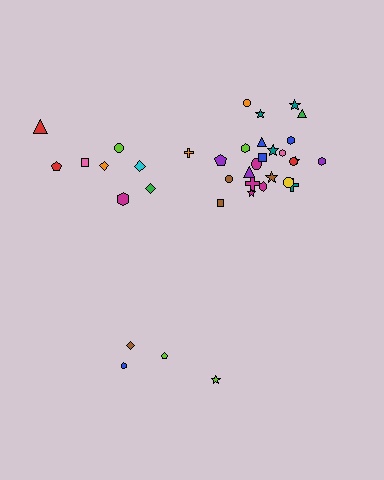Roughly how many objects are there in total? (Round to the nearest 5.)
Roughly 35 objects in total.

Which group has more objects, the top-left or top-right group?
The top-right group.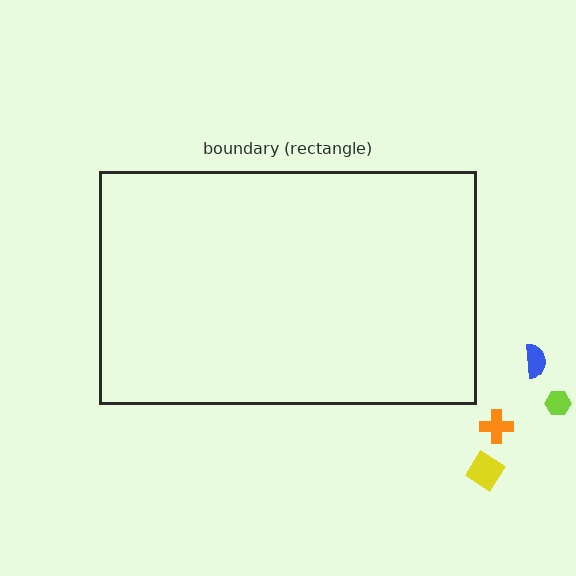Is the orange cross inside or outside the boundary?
Outside.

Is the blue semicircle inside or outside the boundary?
Outside.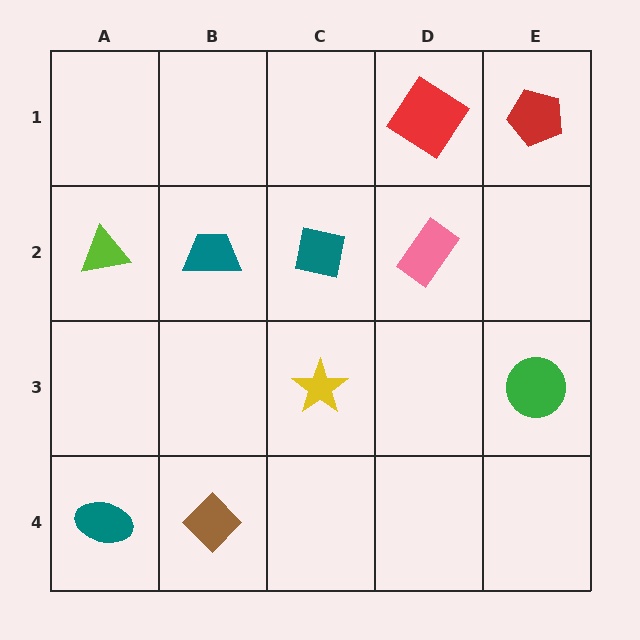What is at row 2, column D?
A pink rectangle.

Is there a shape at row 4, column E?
No, that cell is empty.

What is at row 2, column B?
A teal trapezoid.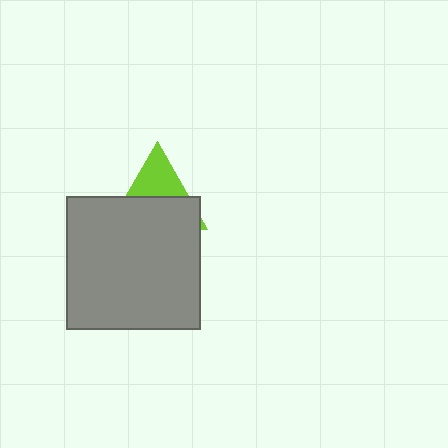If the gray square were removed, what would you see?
You would see the complete lime triangle.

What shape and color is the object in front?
The object in front is a gray square.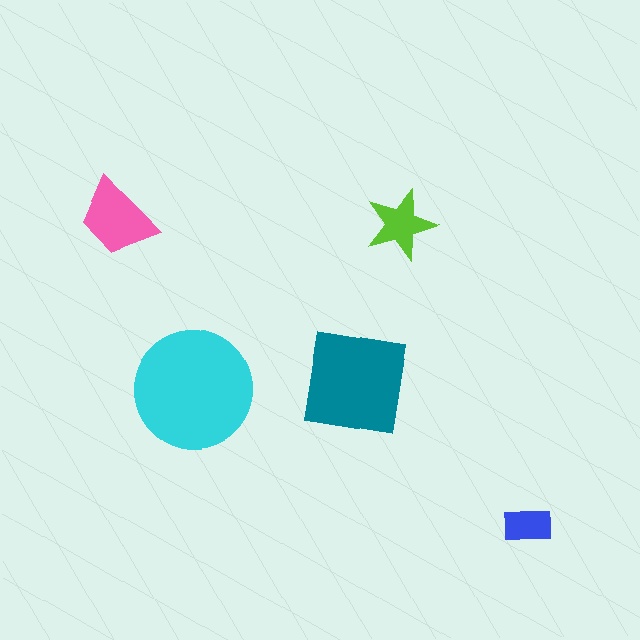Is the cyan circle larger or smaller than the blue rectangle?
Larger.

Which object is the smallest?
The blue rectangle.